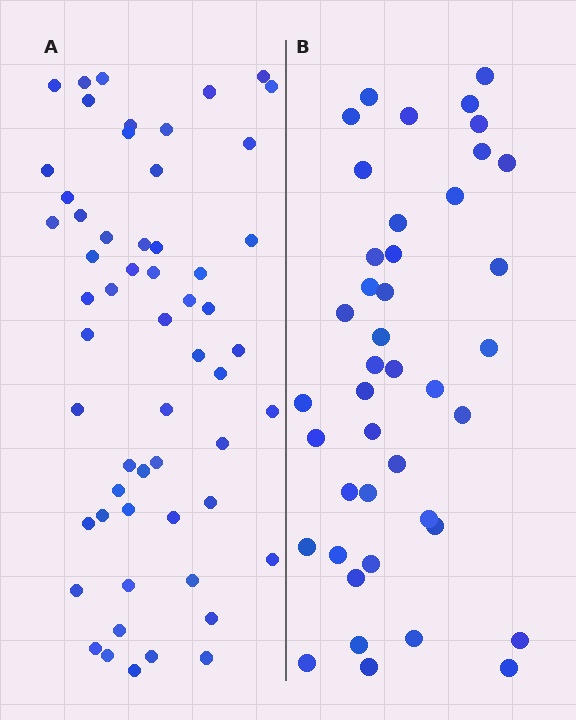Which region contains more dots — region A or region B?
Region A (the left region) has more dots.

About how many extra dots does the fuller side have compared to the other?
Region A has approximately 15 more dots than region B.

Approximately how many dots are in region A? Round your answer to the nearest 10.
About 60 dots. (The exact count is 57, which rounds to 60.)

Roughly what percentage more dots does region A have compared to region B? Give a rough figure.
About 35% more.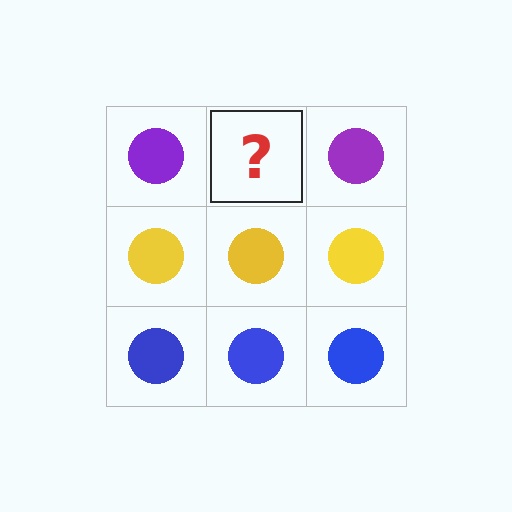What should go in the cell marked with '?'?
The missing cell should contain a purple circle.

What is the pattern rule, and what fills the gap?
The rule is that each row has a consistent color. The gap should be filled with a purple circle.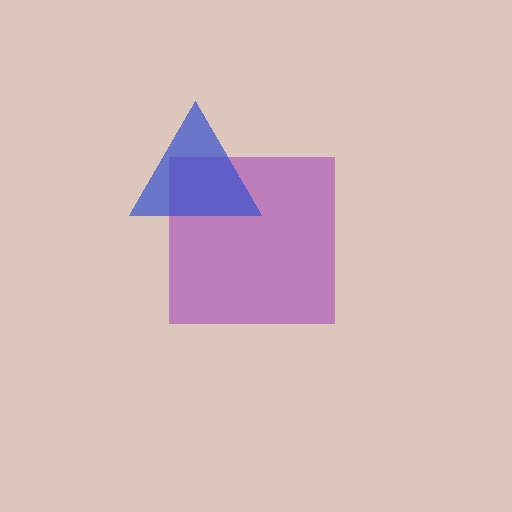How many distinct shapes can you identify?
There are 2 distinct shapes: a purple square, a blue triangle.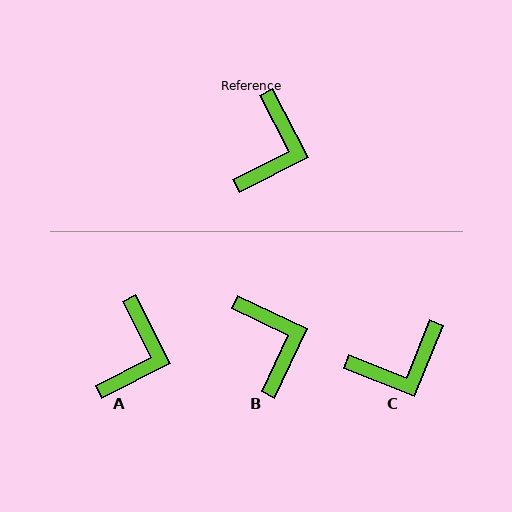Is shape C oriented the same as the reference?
No, it is off by about 49 degrees.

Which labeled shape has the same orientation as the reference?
A.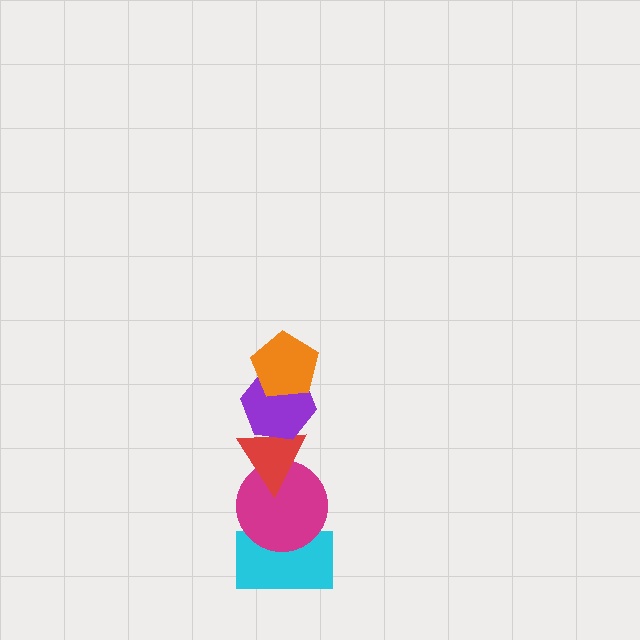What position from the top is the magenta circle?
The magenta circle is 4th from the top.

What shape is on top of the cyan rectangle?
The magenta circle is on top of the cyan rectangle.